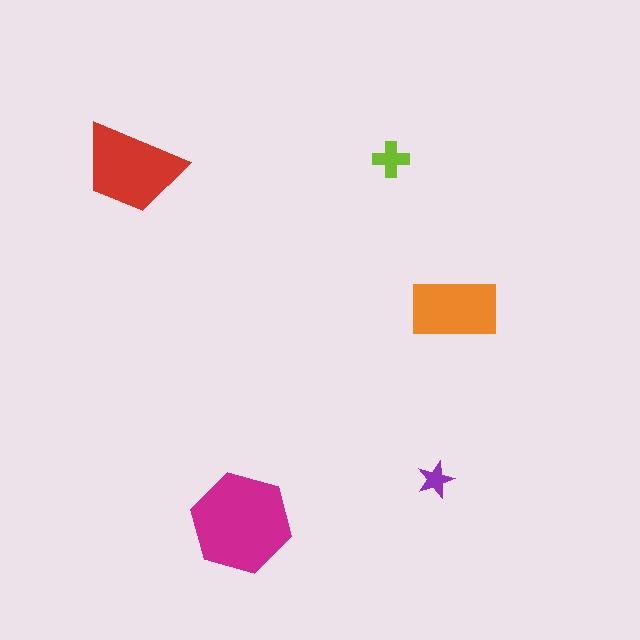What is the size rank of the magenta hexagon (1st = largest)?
1st.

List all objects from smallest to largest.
The purple star, the lime cross, the orange rectangle, the red trapezoid, the magenta hexagon.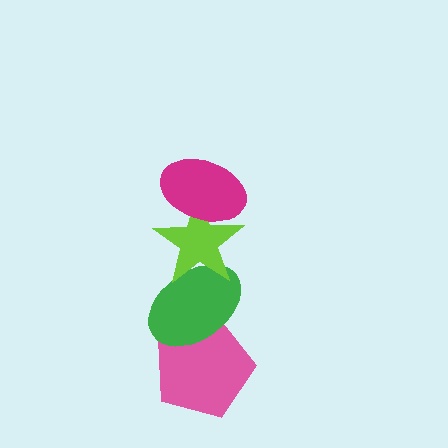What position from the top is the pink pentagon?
The pink pentagon is 4th from the top.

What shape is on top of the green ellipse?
The lime star is on top of the green ellipse.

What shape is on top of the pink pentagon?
The green ellipse is on top of the pink pentagon.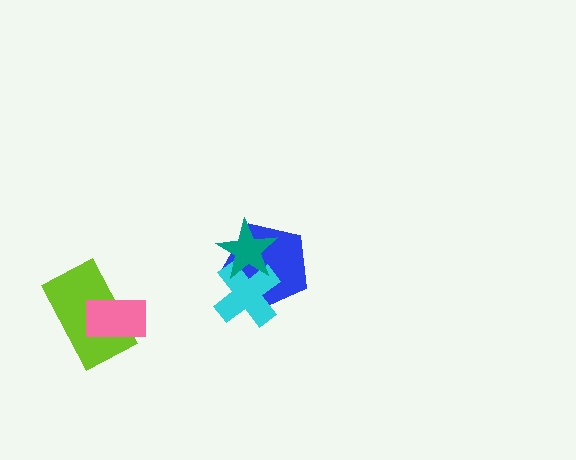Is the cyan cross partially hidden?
Yes, it is partially covered by another shape.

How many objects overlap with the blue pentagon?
2 objects overlap with the blue pentagon.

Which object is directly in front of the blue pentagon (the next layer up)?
The cyan cross is directly in front of the blue pentagon.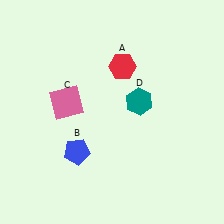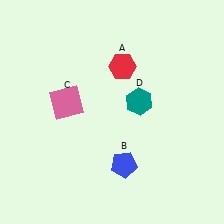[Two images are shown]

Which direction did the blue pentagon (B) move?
The blue pentagon (B) moved right.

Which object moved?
The blue pentagon (B) moved right.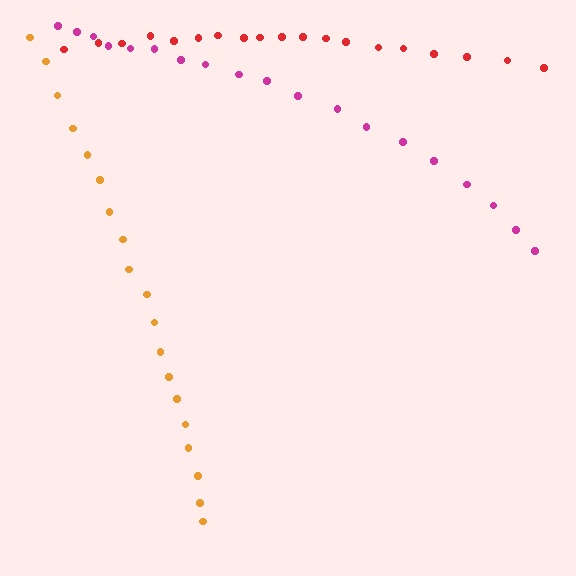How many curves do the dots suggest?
There are 3 distinct paths.